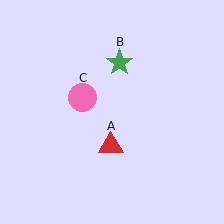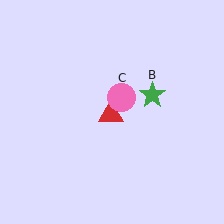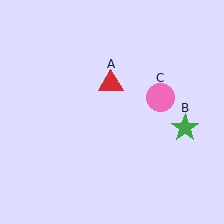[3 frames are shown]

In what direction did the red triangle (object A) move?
The red triangle (object A) moved up.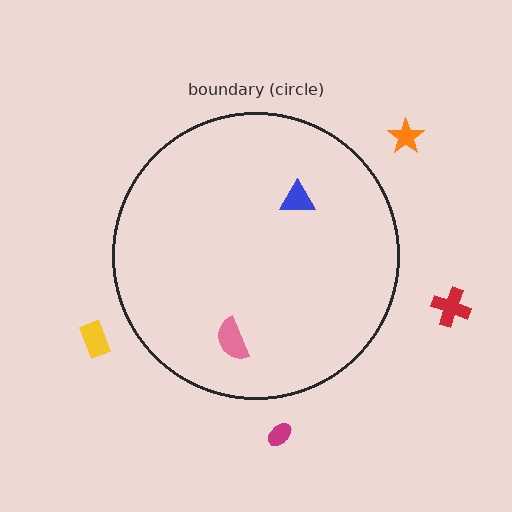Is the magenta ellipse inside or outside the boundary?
Outside.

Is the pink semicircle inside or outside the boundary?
Inside.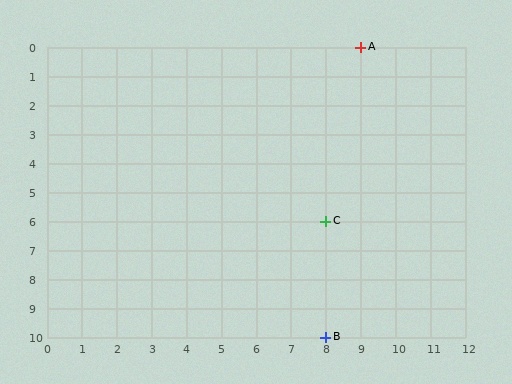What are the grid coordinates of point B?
Point B is at grid coordinates (8, 10).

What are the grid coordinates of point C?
Point C is at grid coordinates (8, 6).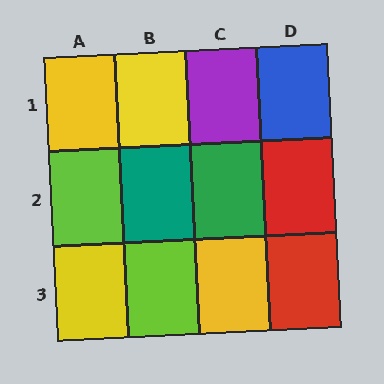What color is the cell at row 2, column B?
Teal.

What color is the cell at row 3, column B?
Lime.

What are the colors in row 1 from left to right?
Yellow, yellow, purple, blue.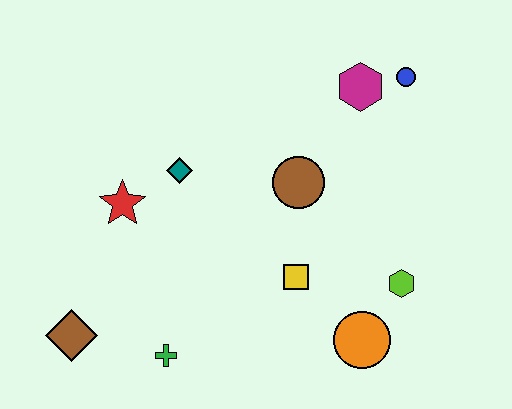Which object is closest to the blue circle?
The magenta hexagon is closest to the blue circle.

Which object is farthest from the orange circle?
The brown diamond is farthest from the orange circle.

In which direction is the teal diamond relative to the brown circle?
The teal diamond is to the left of the brown circle.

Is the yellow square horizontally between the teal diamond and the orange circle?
Yes